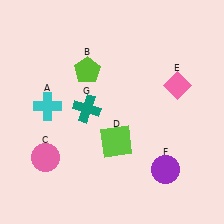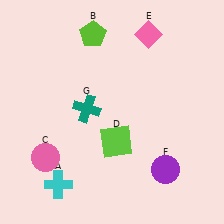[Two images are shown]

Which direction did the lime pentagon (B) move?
The lime pentagon (B) moved up.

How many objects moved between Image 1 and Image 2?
3 objects moved between the two images.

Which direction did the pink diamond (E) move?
The pink diamond (E) moved up.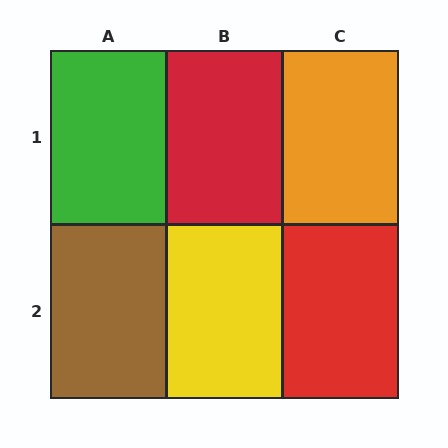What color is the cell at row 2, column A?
Brown.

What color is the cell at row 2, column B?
Yellow.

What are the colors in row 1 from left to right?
Green, red, orange.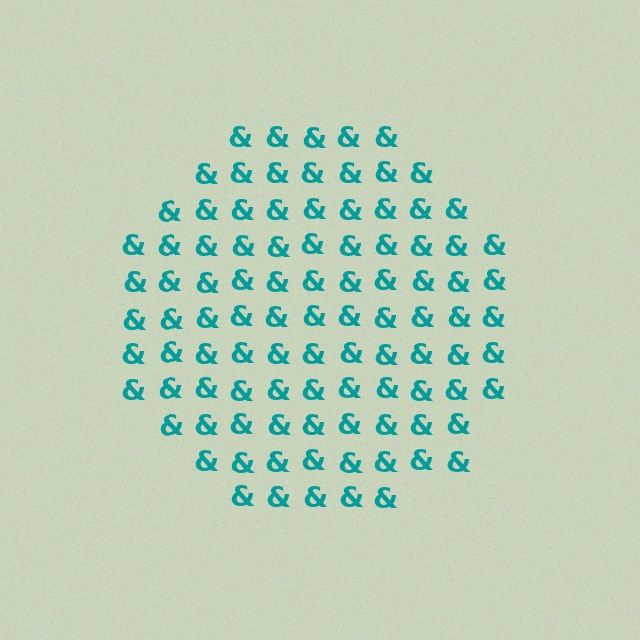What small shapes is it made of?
It is made of small ampersands.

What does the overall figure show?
The overall figure shows a circle.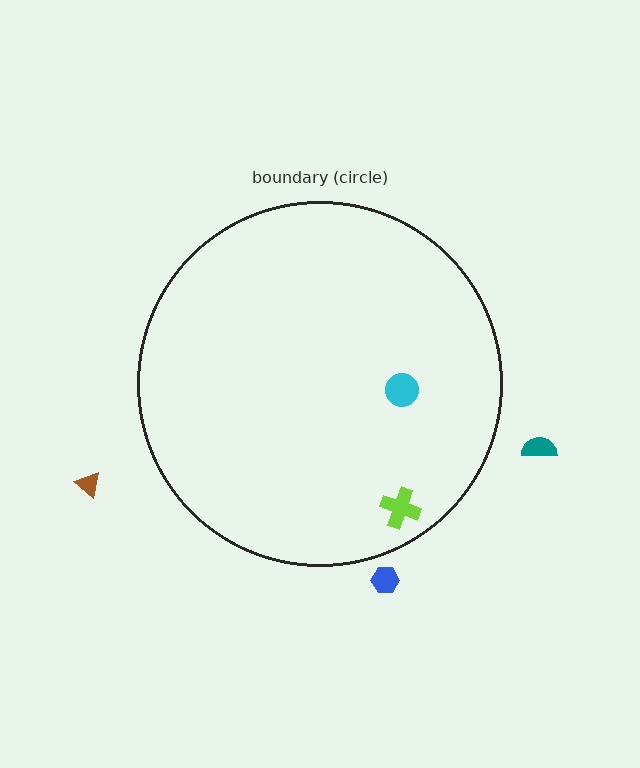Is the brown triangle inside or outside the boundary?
Outside.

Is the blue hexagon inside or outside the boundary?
Outside.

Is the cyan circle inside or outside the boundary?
Inside.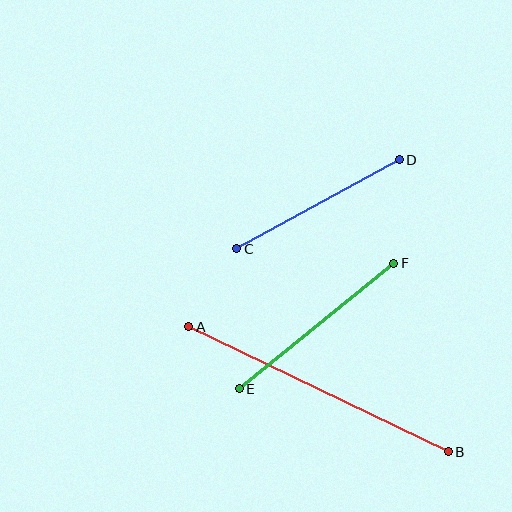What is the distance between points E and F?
The distance is approximately 199 pixels.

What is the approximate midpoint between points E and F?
The midpoint is at approximately (317, 326) pixels.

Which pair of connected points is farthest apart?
Points A and B are farthest apart.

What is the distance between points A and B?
The distance is approximately 288 pixels.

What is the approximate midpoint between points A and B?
The midpoint is at approximately (319, 389) pixels.